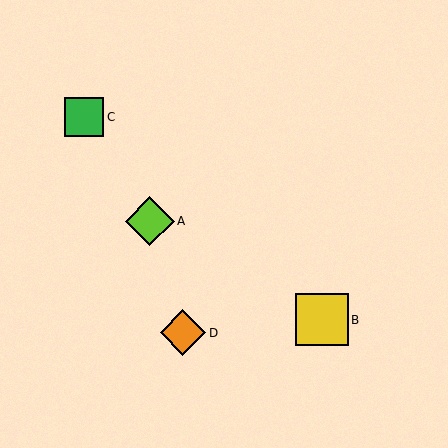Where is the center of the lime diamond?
The center of the lime diamond is at (150, 221).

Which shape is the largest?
The yellow square (labeled B) is the largest.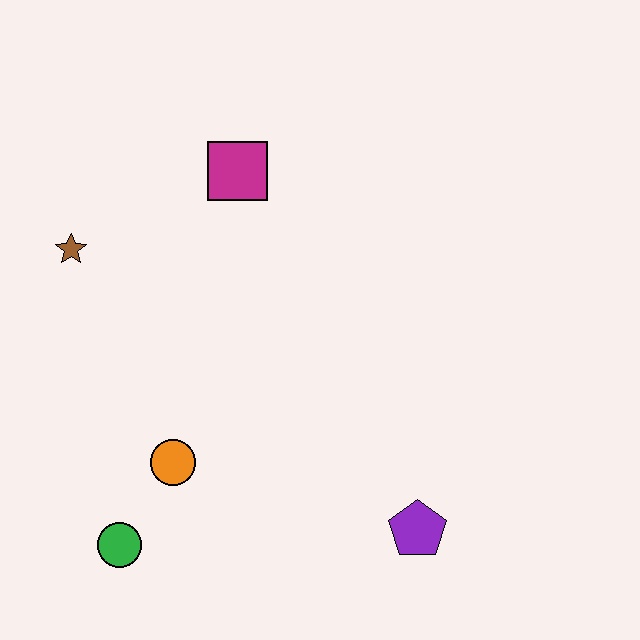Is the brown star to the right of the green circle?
No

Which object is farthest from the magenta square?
The purple pentagon is farthest from the magenta square.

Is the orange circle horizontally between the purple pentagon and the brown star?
Yes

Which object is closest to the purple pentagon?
The orange circle is closest to the purple pentagon.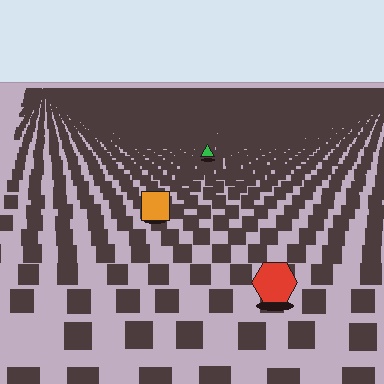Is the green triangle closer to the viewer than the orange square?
No. The orange square is closer — you can tell from the texture gradient: the ground texture is coarser near it.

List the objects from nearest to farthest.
From nearest to farthest: the red hexagon, the orange square, the green triangle.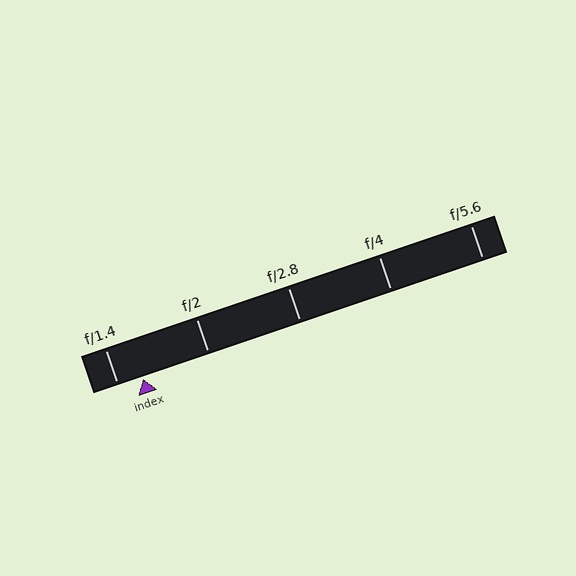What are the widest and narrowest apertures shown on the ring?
The widest aperture shown is f/1.4 and the narrowest is f/5.6.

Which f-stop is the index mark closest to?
The index mark is closest to f/1.4.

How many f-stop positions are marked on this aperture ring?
There are 5 f-stop positions marked.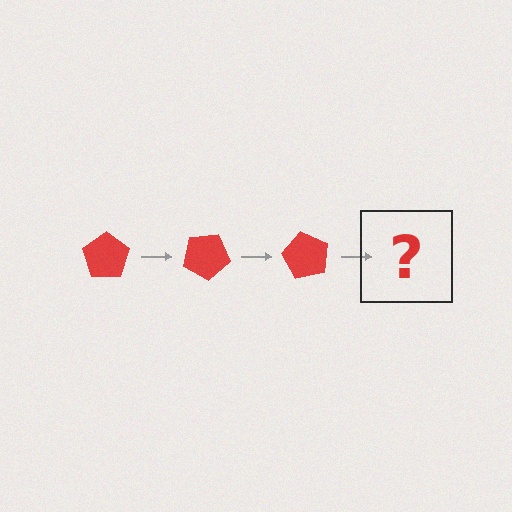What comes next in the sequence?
The next element should be a red pentagon rotated 90 degrees.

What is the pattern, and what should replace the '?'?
The pattern is that the pentagon rotates 30 degrees each step. The '?' should be a red pentagon rotated 90 degrees.